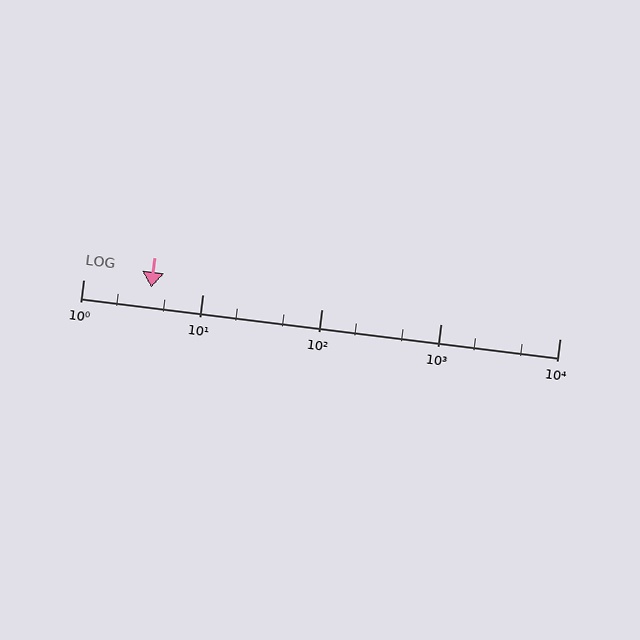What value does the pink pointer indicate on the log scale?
The pointer indicates approximately 3.7.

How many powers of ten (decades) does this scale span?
The scale spans 4 decades, from 1 to 10000.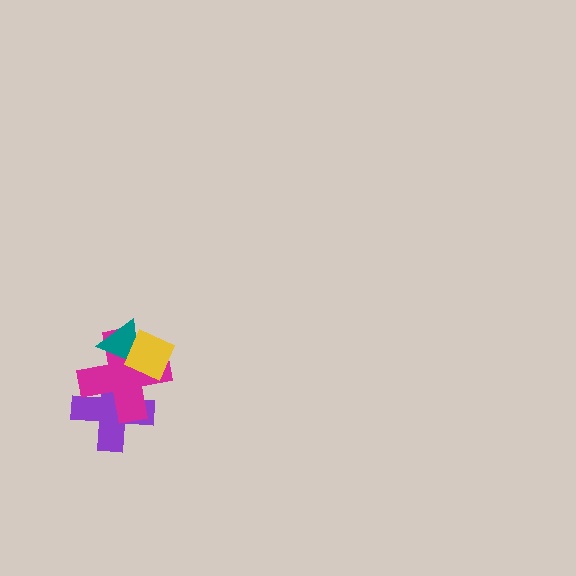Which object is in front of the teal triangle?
The yellow diamond is in front of the teal triangle.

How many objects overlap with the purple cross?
1 object overlaps with the purple cross.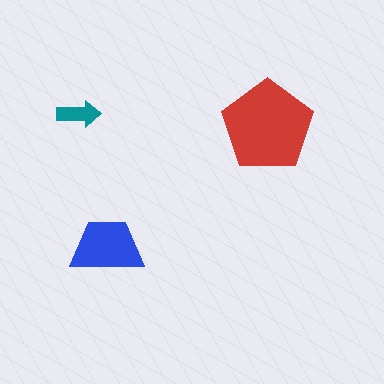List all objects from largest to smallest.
The red pentagon, the blue trapezoid, the teal arrow.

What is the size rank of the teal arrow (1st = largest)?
3rd.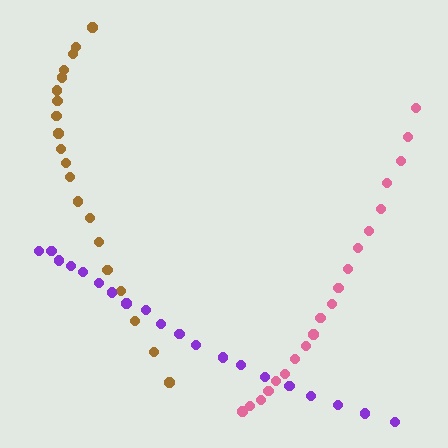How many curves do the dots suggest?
There are 3 distinct paths.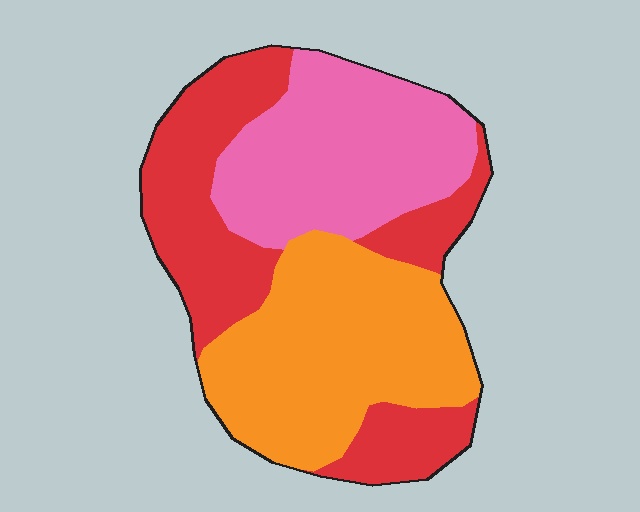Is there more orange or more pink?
Orange.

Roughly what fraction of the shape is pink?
Pink takes up about one third (1/3) of the shape.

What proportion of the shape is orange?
Orange covers roughly 35% of the shape.